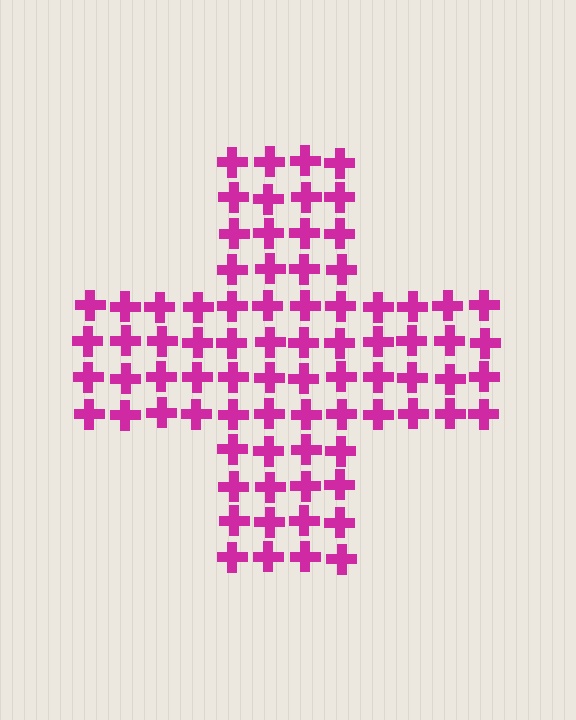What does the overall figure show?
The overall figure shows a cross.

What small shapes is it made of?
It is made of small crosses.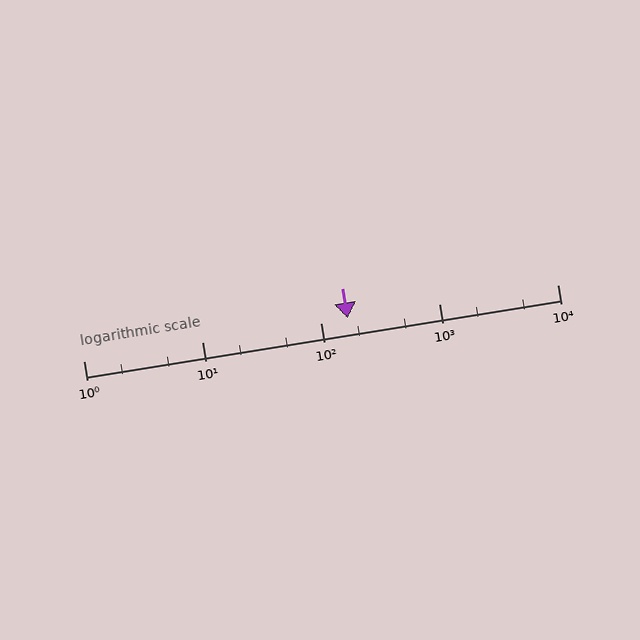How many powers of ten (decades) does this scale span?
The scale spans 4 decades, from 1 to 10000.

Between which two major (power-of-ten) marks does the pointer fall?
The pointer is between 100 and 1000.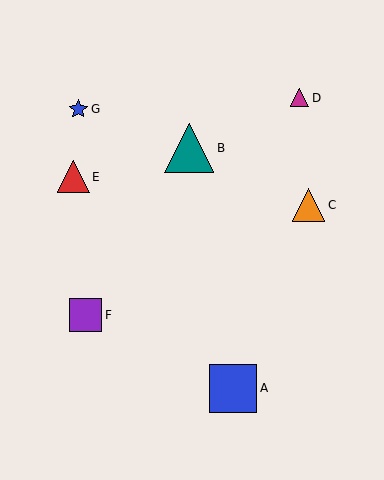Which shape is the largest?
The teal triangle (labeled B) is the largest.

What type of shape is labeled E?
Shape E is a red triangle.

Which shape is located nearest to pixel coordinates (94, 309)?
The purple square (labeled F) at (85, 315) is nearest to that location.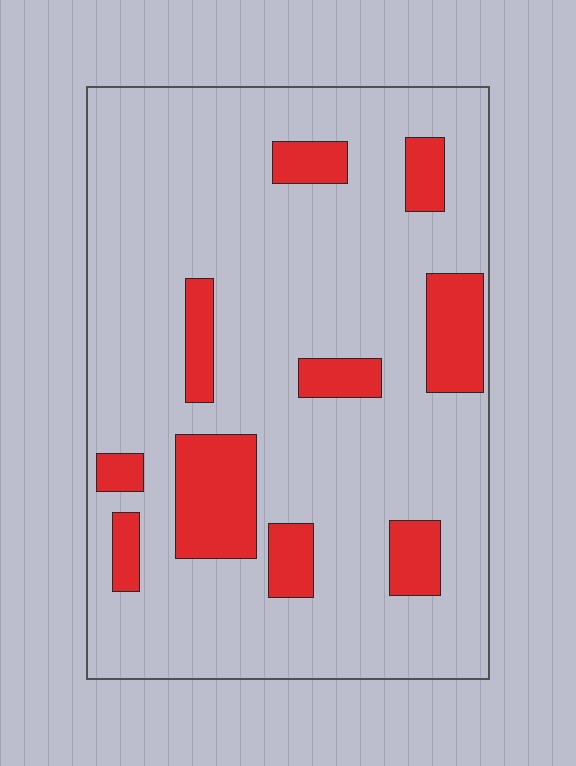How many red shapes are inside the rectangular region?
10.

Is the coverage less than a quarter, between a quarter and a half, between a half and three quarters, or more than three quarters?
Less than a quarter.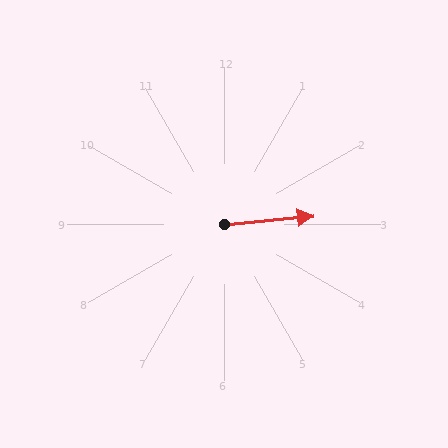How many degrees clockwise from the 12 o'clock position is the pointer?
Approximately 85 degrees.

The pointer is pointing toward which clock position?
Roughly 3 o'clock.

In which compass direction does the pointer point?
East.